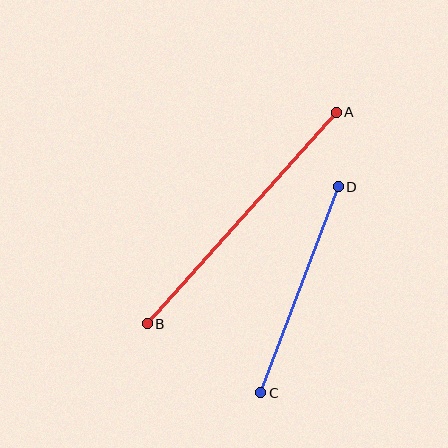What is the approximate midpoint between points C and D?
The midpoint is at approximately (299, 290) pixels.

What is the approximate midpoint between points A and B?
The midpoint is at approximately (242, 218) pixels.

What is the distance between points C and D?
The distance is approximately 220 pixels.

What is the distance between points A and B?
The distance is approximately 284 pixels.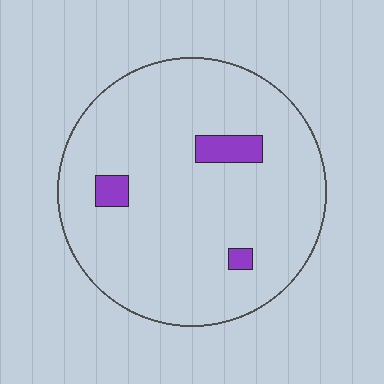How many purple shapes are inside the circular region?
3.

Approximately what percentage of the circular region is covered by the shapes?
Approximately 5%.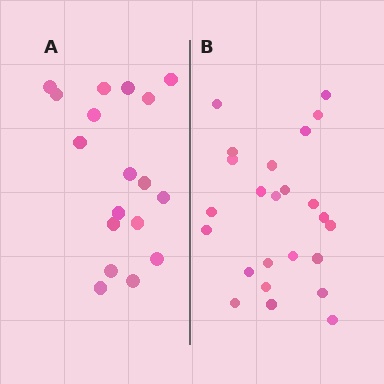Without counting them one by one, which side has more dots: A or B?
Region B (the right region) has more dots.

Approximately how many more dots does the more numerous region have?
Region B has about 6 more dots than region A.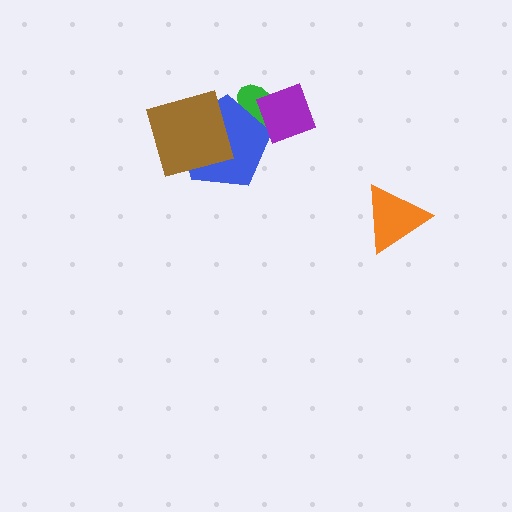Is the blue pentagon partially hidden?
Yes, it is partially covered by another shape.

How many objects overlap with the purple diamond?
2 objects overlap with the purple diamond.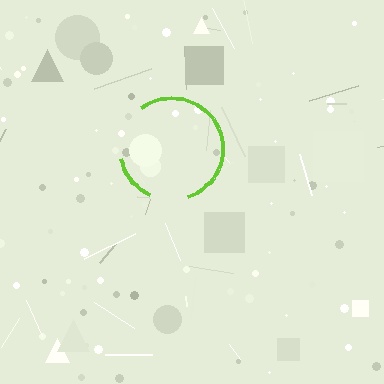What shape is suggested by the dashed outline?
The dashed outline suggests a circle.